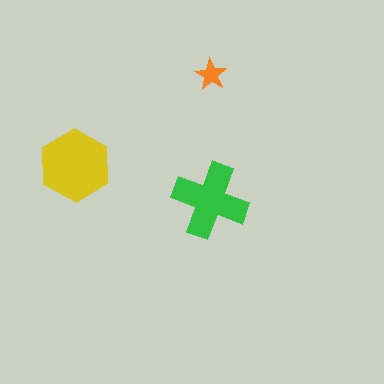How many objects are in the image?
There are 3 objects in the image.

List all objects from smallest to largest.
The orange star, the green cross, the yellow hexagon.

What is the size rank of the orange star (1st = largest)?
3rd.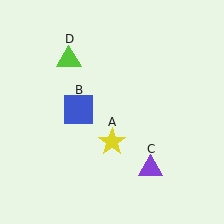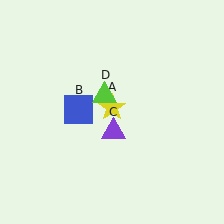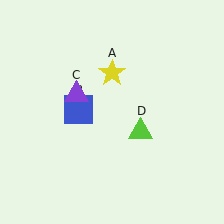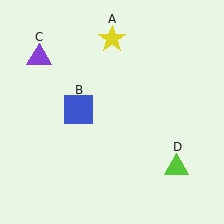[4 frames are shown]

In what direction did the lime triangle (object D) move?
The lime triangle (object D) moved down and to the right.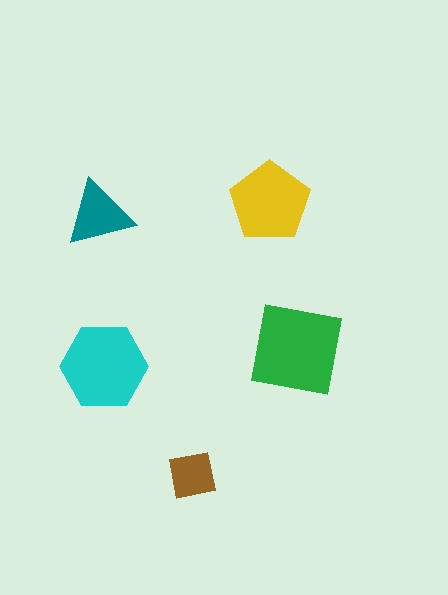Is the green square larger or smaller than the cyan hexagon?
Larger.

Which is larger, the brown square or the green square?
The green square.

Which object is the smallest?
The brown square.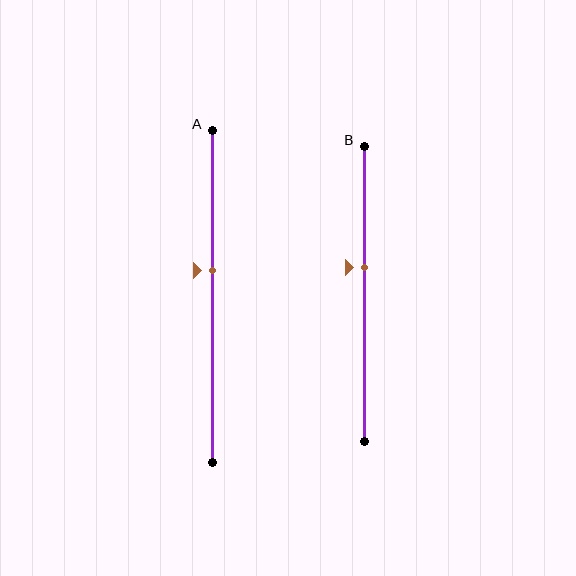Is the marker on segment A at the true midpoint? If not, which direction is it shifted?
No, the marker on segment A is shifted upward by about 8% of the segment length.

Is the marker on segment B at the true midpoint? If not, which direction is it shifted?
No, the marker on segment B is shifted upward by about 9% of the segment length.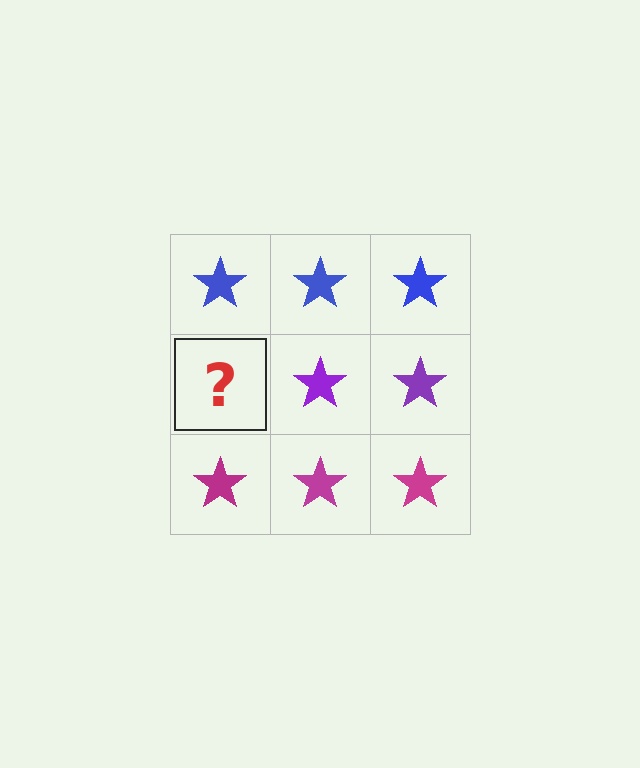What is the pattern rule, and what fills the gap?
The rule is that each row has a consistent color. The gap should be filled with a purple star.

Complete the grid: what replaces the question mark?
The question mark should be replaced with a purple star.